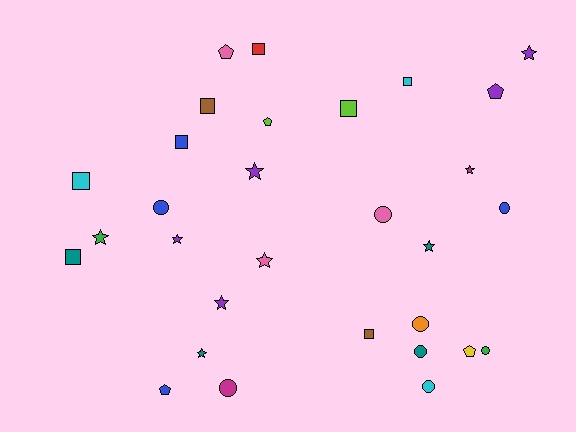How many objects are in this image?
There are 30 objects.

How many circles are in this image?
There are 8 circles.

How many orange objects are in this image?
There is 1 orange object.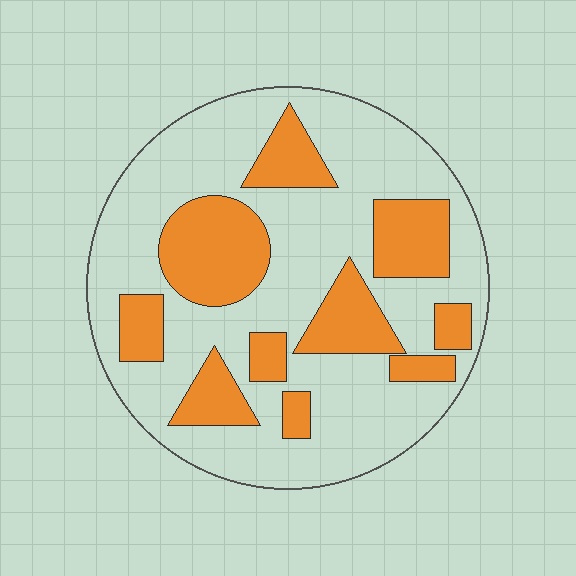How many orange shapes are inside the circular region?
10.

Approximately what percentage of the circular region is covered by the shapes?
Approximately 30%.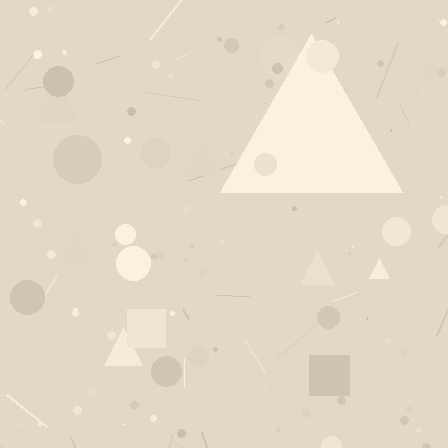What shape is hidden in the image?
A triangle is hidden in the image.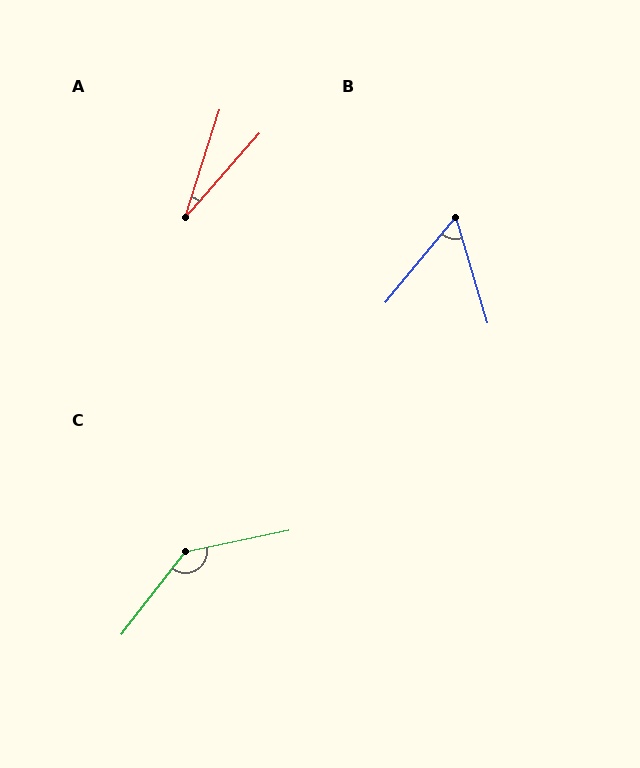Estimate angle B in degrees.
Approximately 56 degrees.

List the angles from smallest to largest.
A (23°), B (56°), C (140°).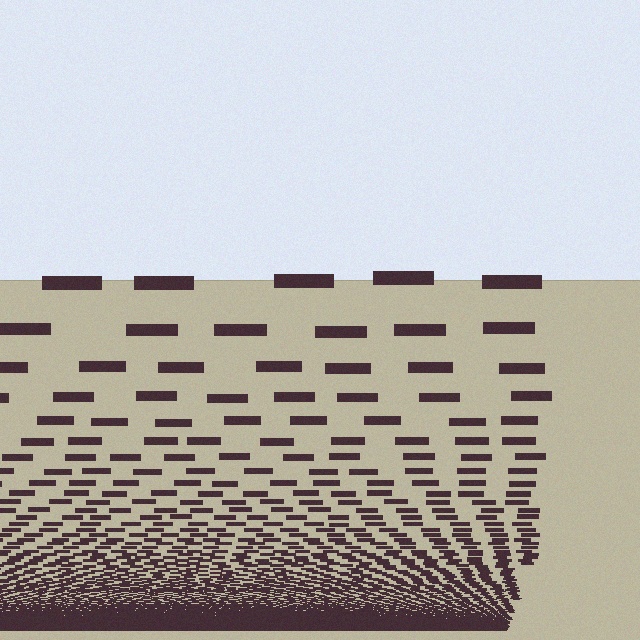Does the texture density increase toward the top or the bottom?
Density increases toward the bottom.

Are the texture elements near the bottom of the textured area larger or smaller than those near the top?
Smaller. The gradient is inverted — elements near the bottom are smaller and denser.